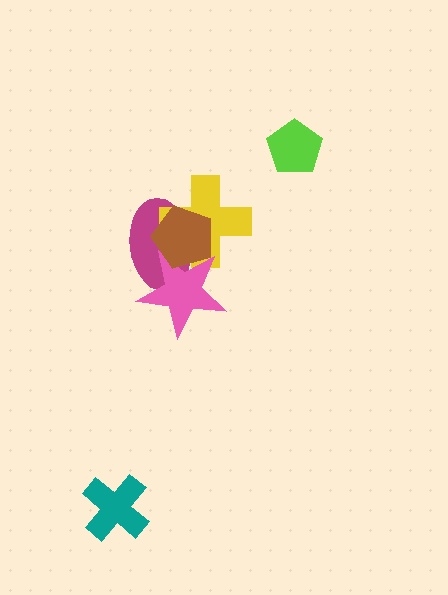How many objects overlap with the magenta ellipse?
3 objects overlap with the magenta ellipse.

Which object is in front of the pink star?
The brown pentagon is in front of the pink star.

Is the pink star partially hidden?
Yes, it is partially covered by another shape.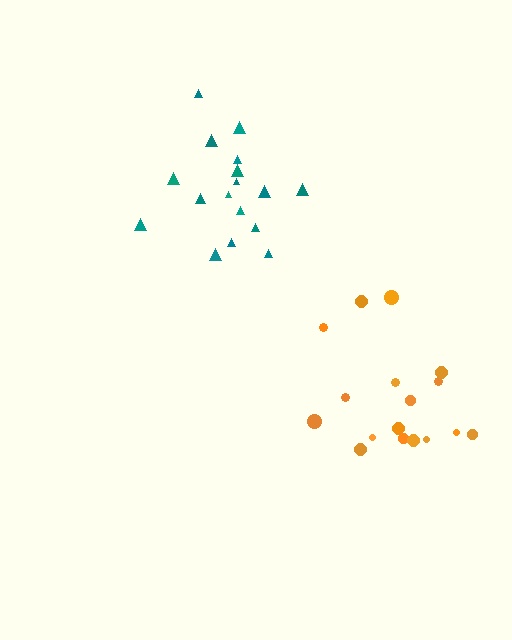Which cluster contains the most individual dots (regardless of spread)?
Teal (17).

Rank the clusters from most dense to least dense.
orange, teal.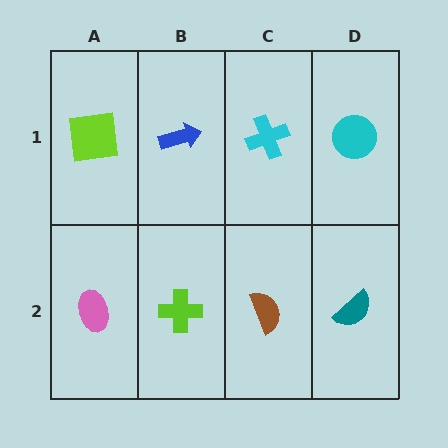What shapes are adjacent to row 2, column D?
A cyan circle (row 1, column D), a brown semicircle (row 2, column C).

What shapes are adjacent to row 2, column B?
A blue arrow (row 1, column B), a pink ellipse (row 2, column A), a brown semicircle (row 2, column C).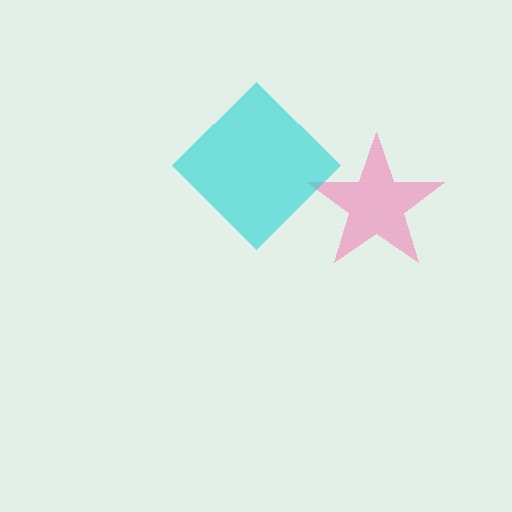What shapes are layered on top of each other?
The layered shapes are: a pink star, a cyan diamond.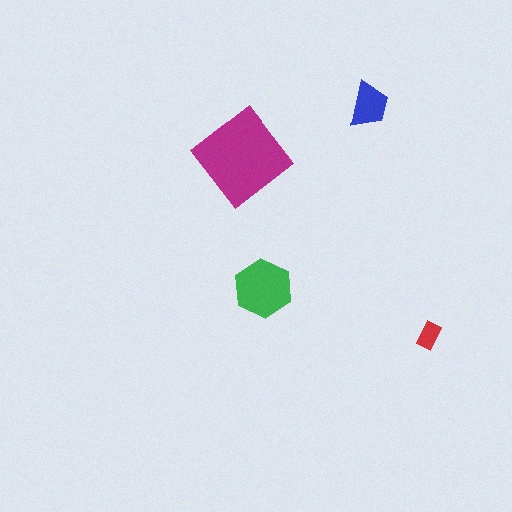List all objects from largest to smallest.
The magenta diamond, the green hexagon, the blue trapezoid, the red rectangle.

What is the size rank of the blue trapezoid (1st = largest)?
3rd.